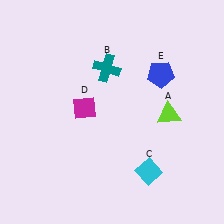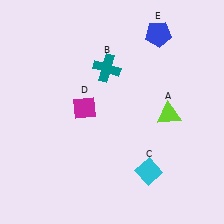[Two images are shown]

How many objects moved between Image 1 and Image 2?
1 object moved between the two images.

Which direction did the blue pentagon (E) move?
The blue pentagon (E) moved up.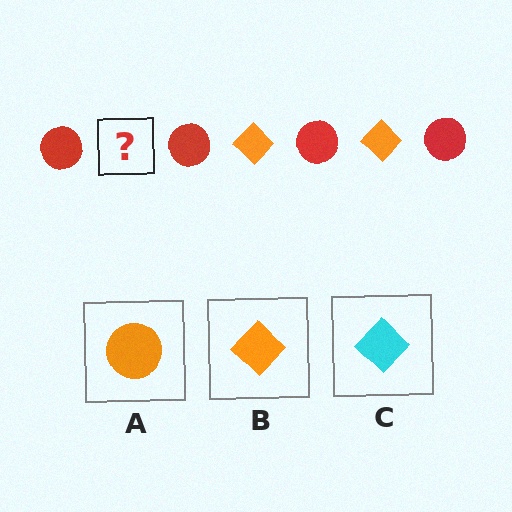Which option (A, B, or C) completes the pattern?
B.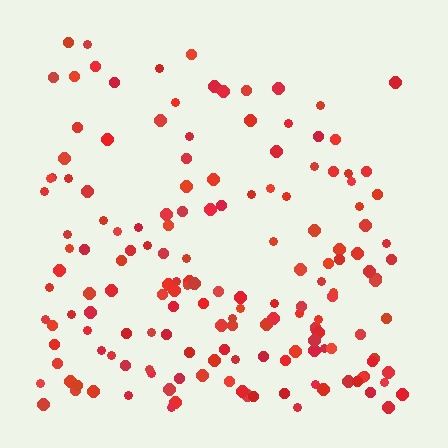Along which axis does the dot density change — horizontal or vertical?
Vertical.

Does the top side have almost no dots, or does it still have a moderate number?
Still a moderate number, just noticeably fewer than the bottom.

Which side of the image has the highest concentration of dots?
The bottom.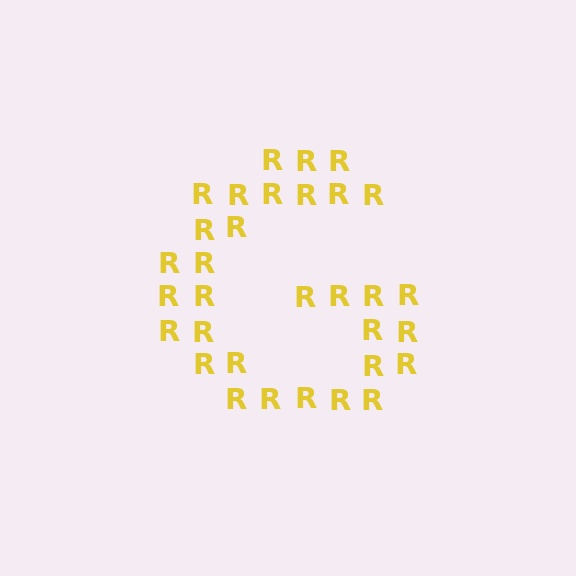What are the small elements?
The small elements are letter R's.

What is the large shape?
The large shape is the letter G.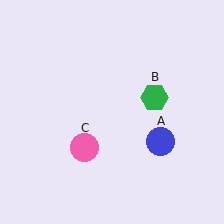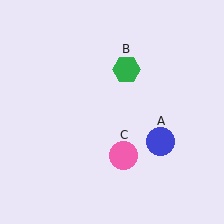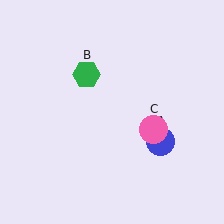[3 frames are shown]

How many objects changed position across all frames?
2 objects changed position: green hexagon (object B), pink circle (object C).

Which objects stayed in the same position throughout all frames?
Blue circle (object A) remained stationary.